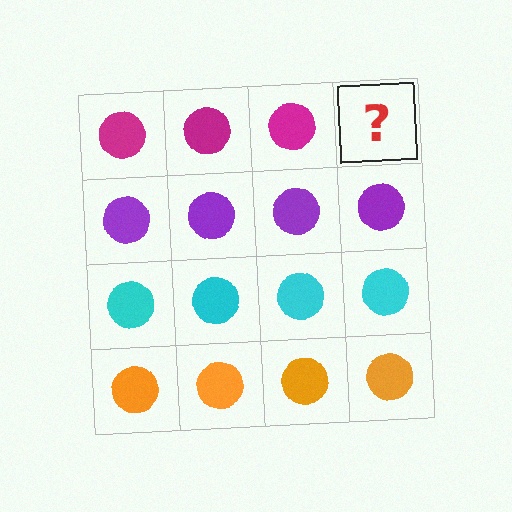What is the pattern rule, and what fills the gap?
The rule is that each row has a consistent color. The gap should be filled with a magenta circle.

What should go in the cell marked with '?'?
The missing cell should contain a magenta circle.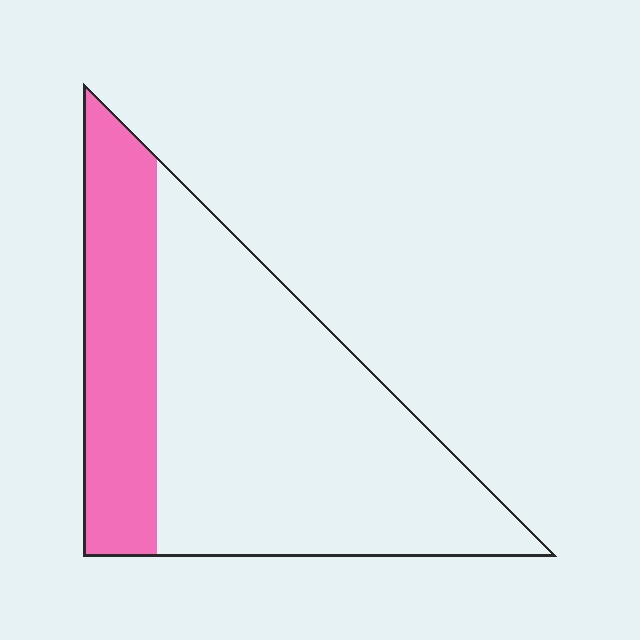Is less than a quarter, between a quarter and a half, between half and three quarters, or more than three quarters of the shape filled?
Between a quarter and a half.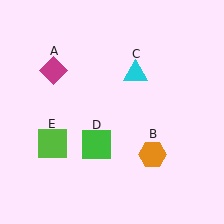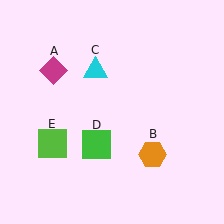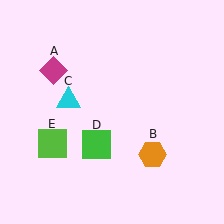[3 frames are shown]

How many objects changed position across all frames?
1 object changed position: cyan triangle (object C).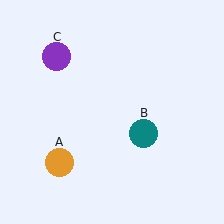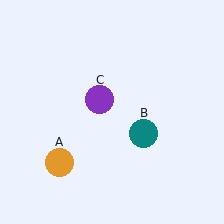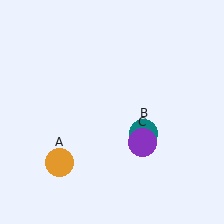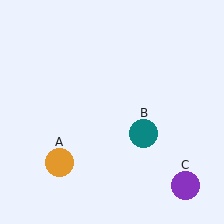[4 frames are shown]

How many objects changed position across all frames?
1 object changed position: purple circle (object C).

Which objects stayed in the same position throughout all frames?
Orange circle (object A) and teal circle (object B) remained stationary.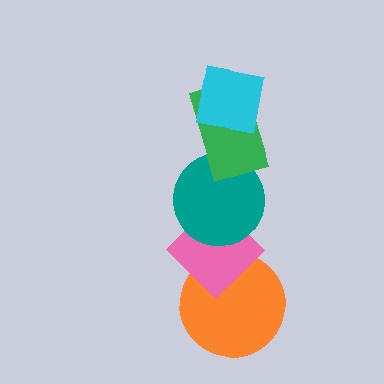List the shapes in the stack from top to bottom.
From top to bottom: the cyan square, the green rectangle, the teal circle, the pink diamond, the orange circle.